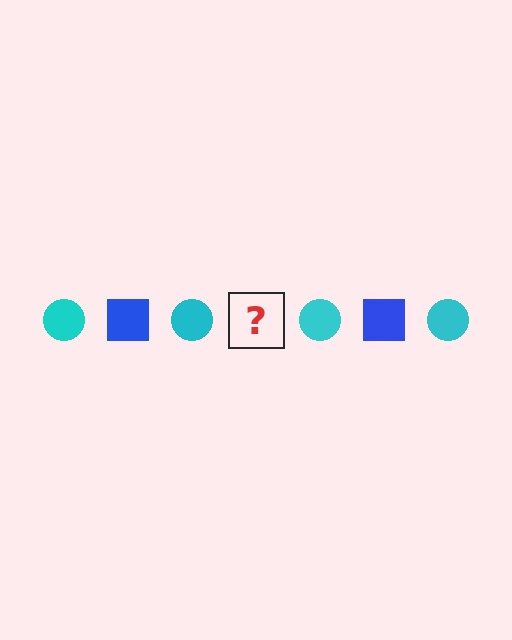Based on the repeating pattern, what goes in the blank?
The blank should be a blue square.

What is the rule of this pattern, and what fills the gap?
The rule is that the pattern alternates between cyan circle and blue square. The gap should be filled with a blue square.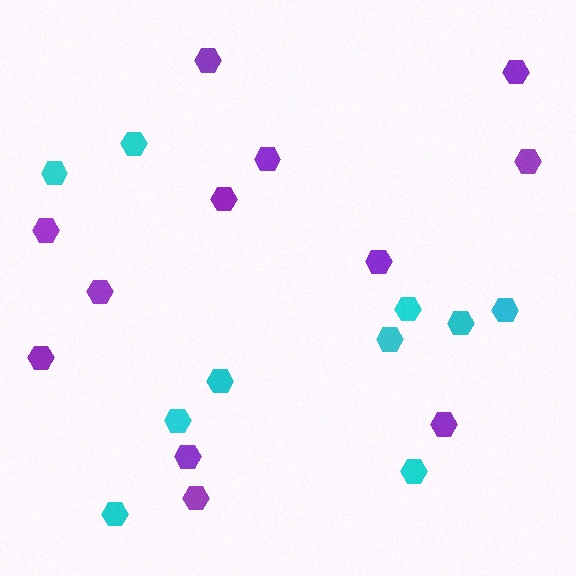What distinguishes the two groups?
There are 2 groups: one group of purple hexagons (12) and one group of cyan hexagons (10).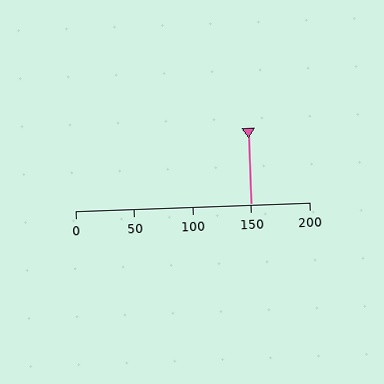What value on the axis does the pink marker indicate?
The marker indicates approximately 150.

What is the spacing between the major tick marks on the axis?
The major ticks are spaced 50 apart.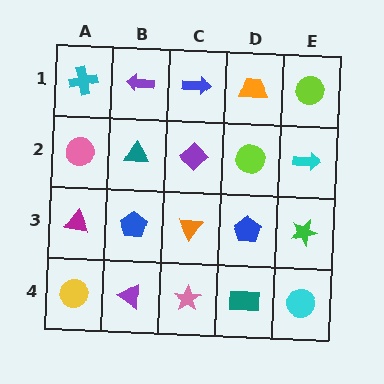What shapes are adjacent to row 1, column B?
A teal triangle (row 2, column B), a cyan cross (row 1, column A), a blue arrow (row 1, column C).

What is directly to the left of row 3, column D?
An orange triangle.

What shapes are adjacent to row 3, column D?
A lime circle (row 2, column D), a teal rectangle (row 4, column D), an orange triangle (row 3, column C), a green star (row 3, column E).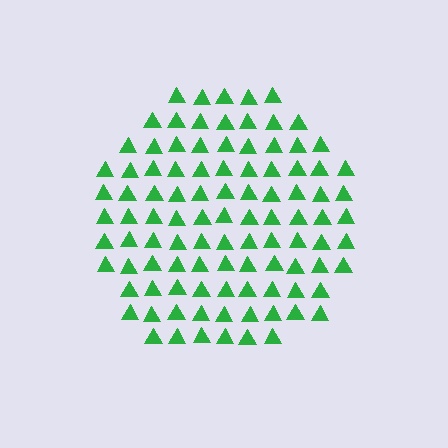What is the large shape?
The large shape is a circle.